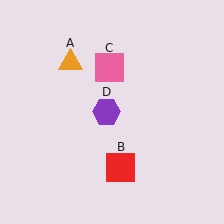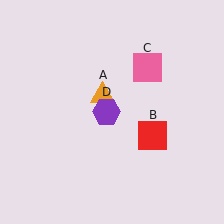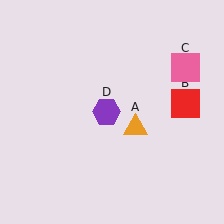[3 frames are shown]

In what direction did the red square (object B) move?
The red square (object B) moved up and to the right.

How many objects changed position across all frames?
3 objects changed position: orange triangle (object A), red square (object B), pink square (object C).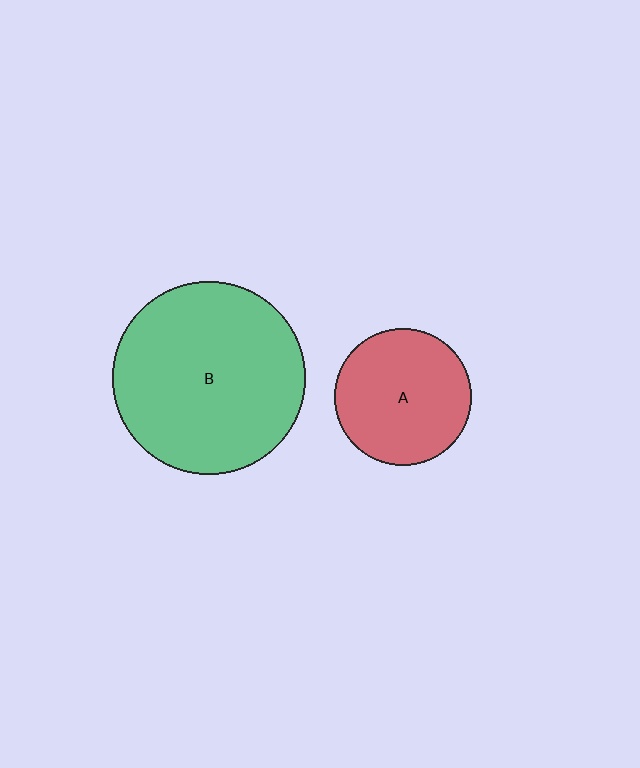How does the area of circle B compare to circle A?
Approximately 2.0 times.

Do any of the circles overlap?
No, none of the circles overlap.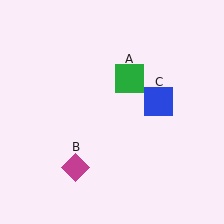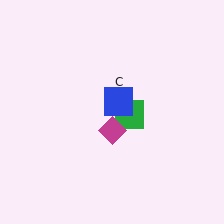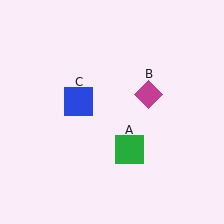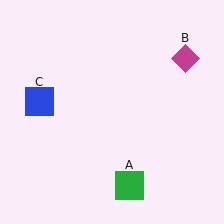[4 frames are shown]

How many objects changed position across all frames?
3 objects changed position: green square (object A), magenta diamond (object B), blue square (object C).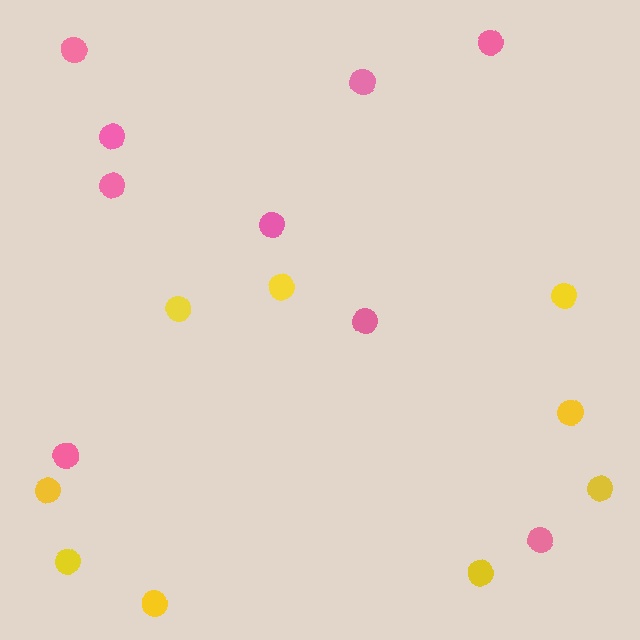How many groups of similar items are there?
There are 2 groups: one group of pink circles (9) and one group of yellow circles (9).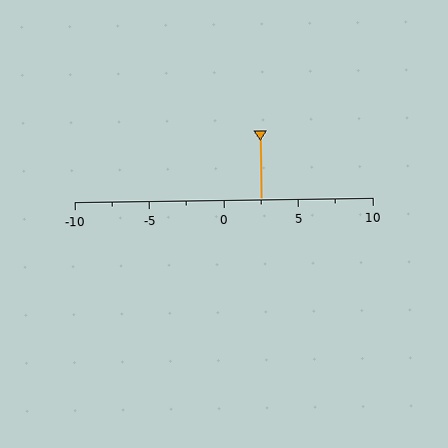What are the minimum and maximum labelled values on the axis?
The axis runs from -10 to 10.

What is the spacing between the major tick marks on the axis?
The major ticks are spaced 5 apart.